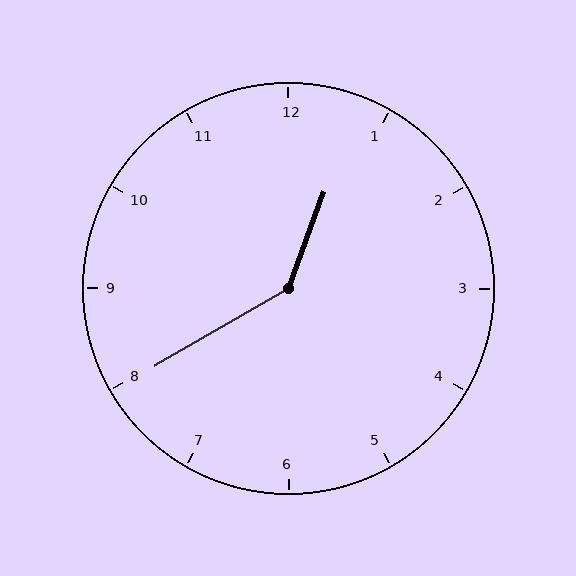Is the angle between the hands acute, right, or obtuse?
It is obtuse.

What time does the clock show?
12:40.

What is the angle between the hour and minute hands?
Approximately 140 degrees.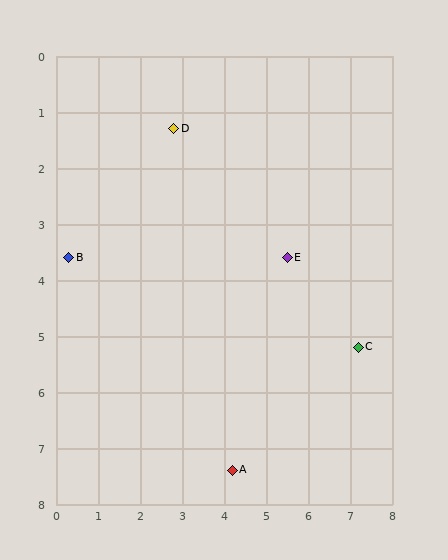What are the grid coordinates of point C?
Point C is at approximately (7.2, 5.2).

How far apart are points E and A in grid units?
Points E and A are about 4.0 grid units apart.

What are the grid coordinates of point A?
Point A is at approximately (4.2, 7.4).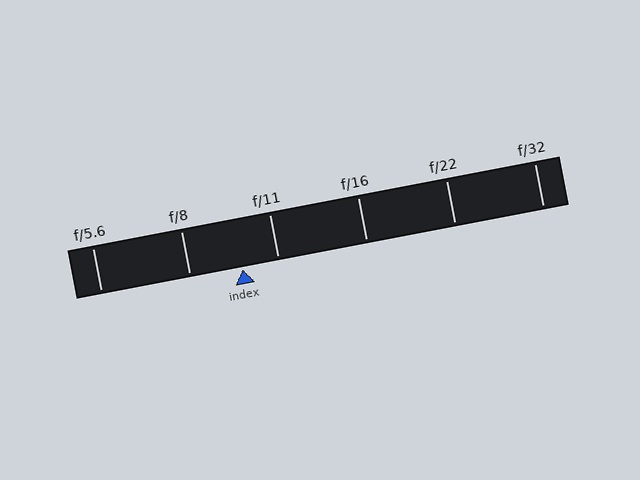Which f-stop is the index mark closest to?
The index mark is closest to f/11.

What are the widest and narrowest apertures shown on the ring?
The widest aperture shown is f/5.6 and the narrowest is f/32.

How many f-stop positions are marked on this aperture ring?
There are 6 f-stop positions marked.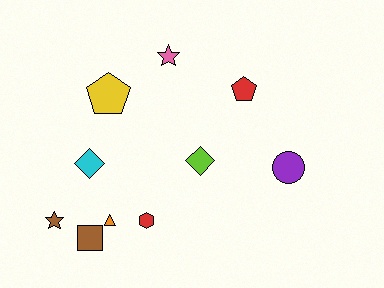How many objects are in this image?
There are 10 objects.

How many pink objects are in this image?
There is 1 pink object.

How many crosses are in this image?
There are no crosses.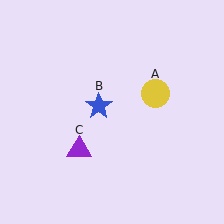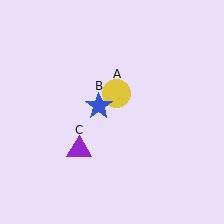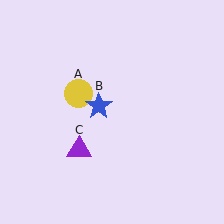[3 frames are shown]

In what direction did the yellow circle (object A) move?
The yellow circle (object A) moved left.